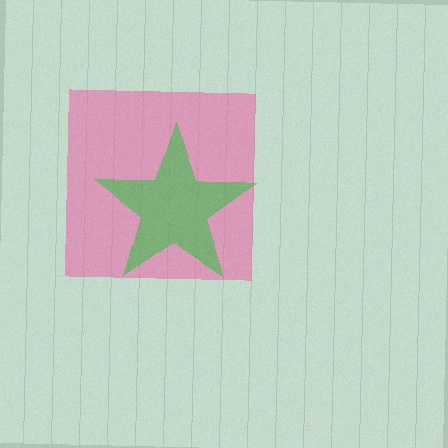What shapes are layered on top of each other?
The layered shapes are: a pink square, a green star.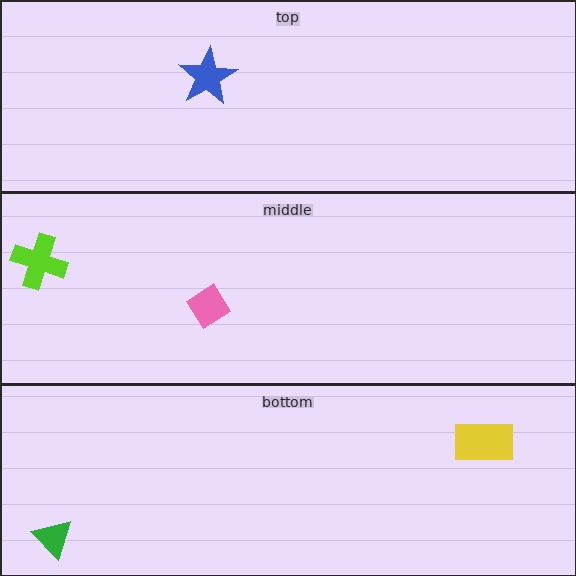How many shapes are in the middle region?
2.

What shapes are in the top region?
The blue star.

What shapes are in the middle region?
The lime cross, the pink diamond.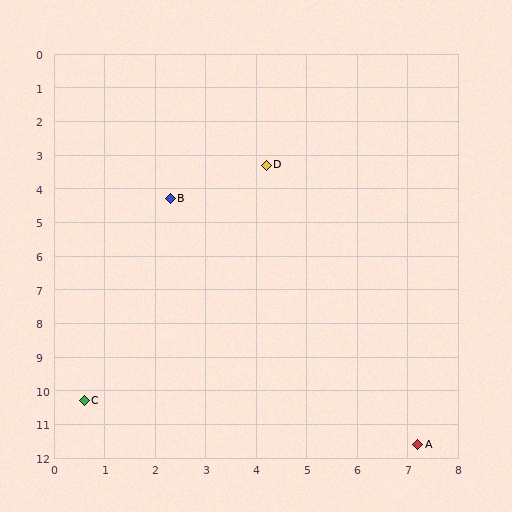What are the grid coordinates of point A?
Point A is at approximately (7.2, 11.6).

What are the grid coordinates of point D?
Point D is at approximately (4.2, 3.3).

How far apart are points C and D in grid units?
Points C and D are about 7.9 grid units apart.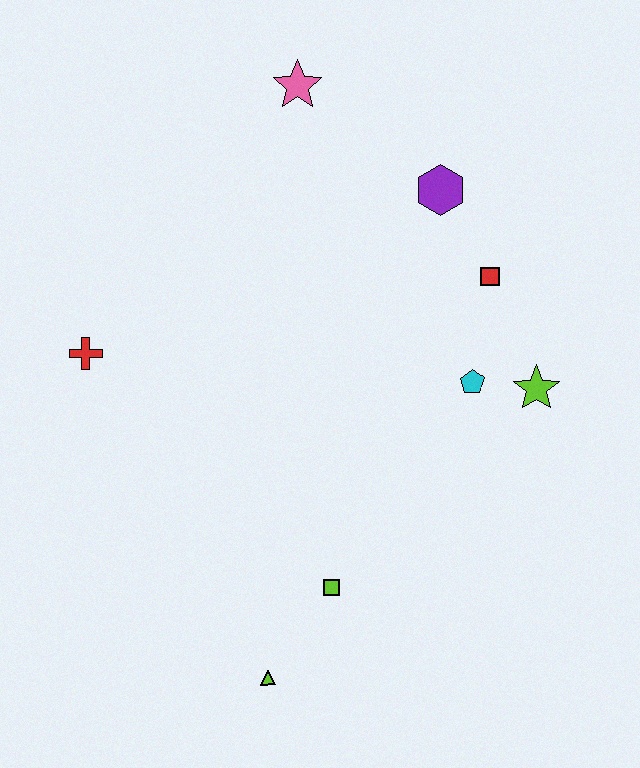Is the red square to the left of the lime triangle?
No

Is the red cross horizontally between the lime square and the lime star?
No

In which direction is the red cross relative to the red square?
The red cross is to the left of the red square.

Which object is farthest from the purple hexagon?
The lime triangle is farthest from the purple hexagon.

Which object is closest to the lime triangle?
The lime square is closest to the lime triangle.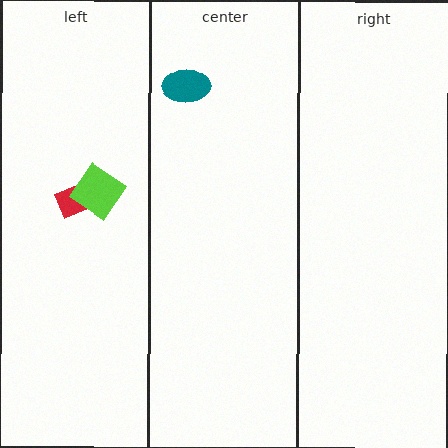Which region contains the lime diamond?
The left region.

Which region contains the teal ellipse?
The center region.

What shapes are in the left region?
The red diamond, the lime diamond.